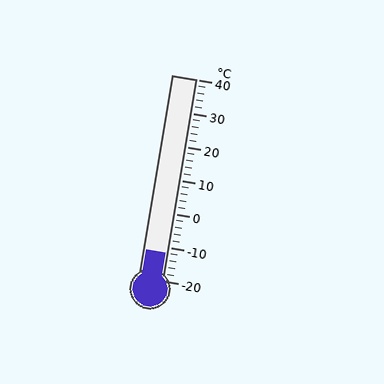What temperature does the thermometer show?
The thermometer shows approximately -12°C.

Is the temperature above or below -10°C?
The temperature is below -10°C.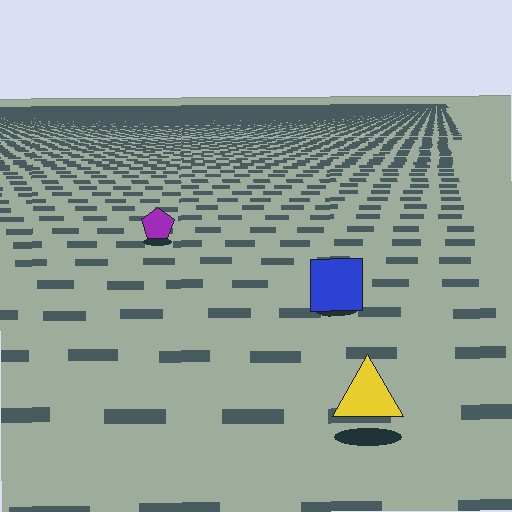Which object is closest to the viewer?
The yellow triangle is closest. The texture marks near it are larger and more spread out.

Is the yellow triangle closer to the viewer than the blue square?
Yes. The yellow triangle is closer — you can tell from the texture gradient: the ground texture is coarser near it.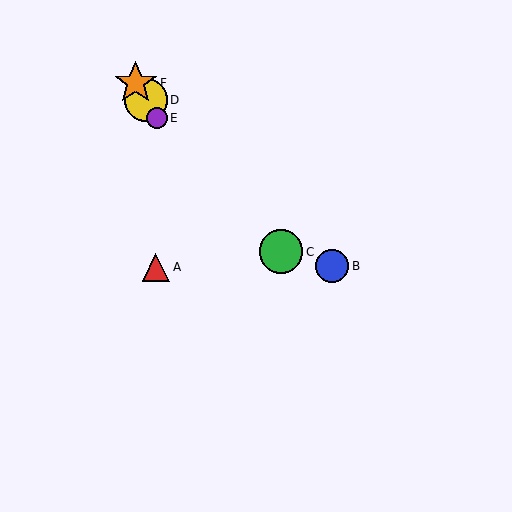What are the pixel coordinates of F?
Object F is at (136, 83).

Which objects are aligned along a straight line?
Objects D, E, F are aligned along a straight line.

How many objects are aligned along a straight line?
3 objects (D, E, F) are aligned along a straight line.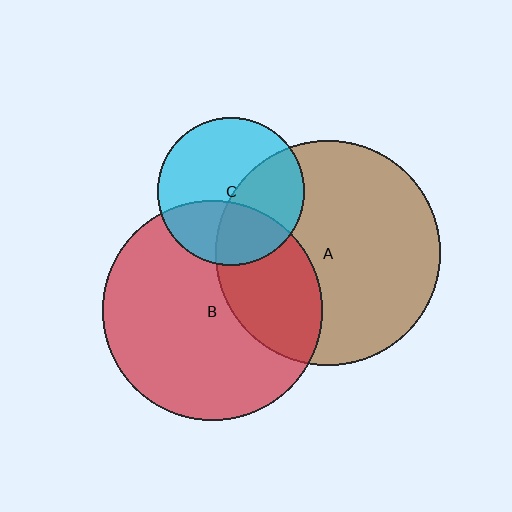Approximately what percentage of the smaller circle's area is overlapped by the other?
Approximately 40%.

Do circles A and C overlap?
Yes.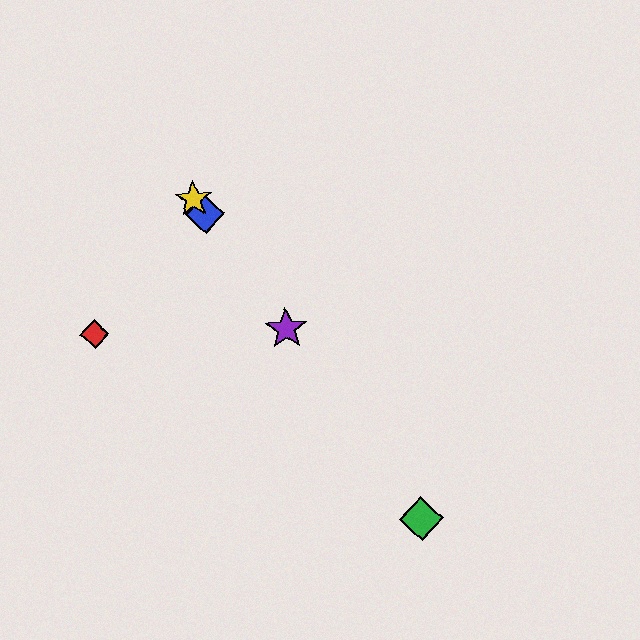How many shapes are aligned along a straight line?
4 shapes (the blue diamond, the green diamond, the yellow star, the purple star) are aligned along a straight line.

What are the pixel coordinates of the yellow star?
The yellow star is at (194, 199).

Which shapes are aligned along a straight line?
The blue diamond, the green diamond, the yellow star, the purple star are aligned along a straight line.